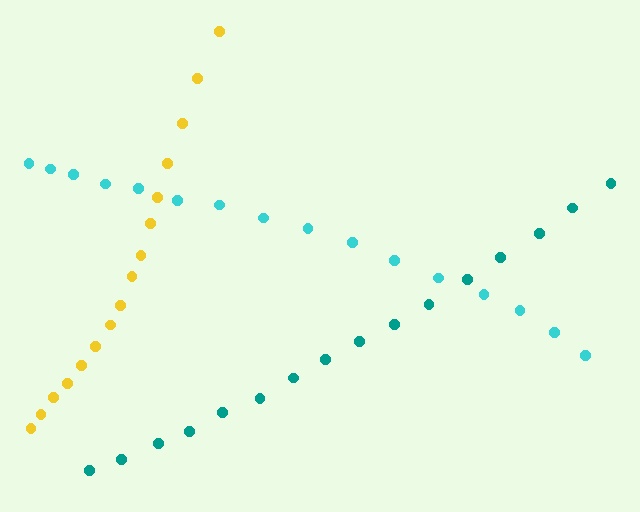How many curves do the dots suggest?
There are 3 distinct paths.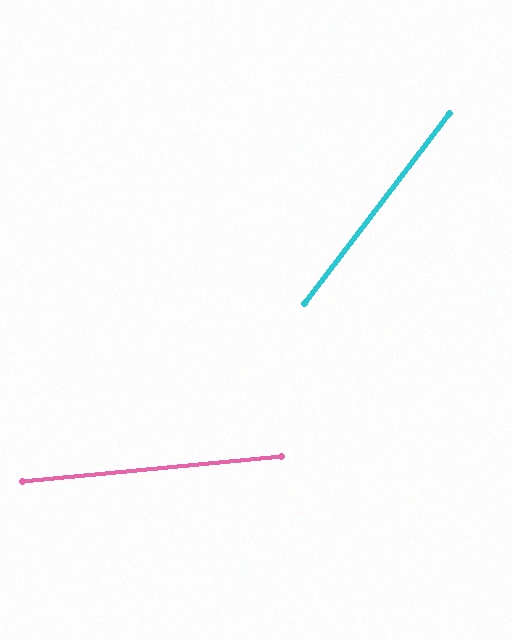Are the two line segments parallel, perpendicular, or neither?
Neither parallel nor perpendicular — they differ by about 47°.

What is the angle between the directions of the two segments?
Approximately 47 degrees.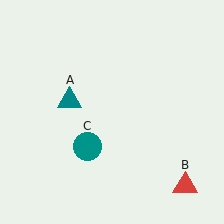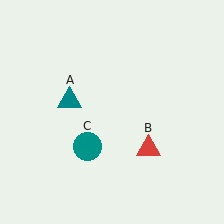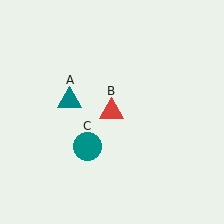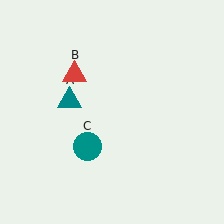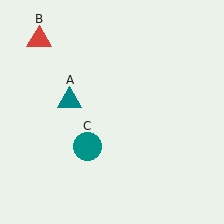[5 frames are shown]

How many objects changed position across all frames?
1 object changed position: red triangle (object B).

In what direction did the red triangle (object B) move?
The red triangle (object B) moved up and to the left.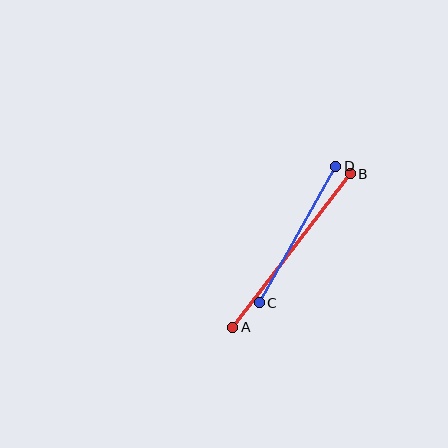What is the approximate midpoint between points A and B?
The midpoint is at approximately (291, 251) pixels.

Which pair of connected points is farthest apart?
Points A and B are farthest apart.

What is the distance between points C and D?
The distance is approximately 157 pixels.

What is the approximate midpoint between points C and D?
The midpoint is at approximately (298, 235) pixels.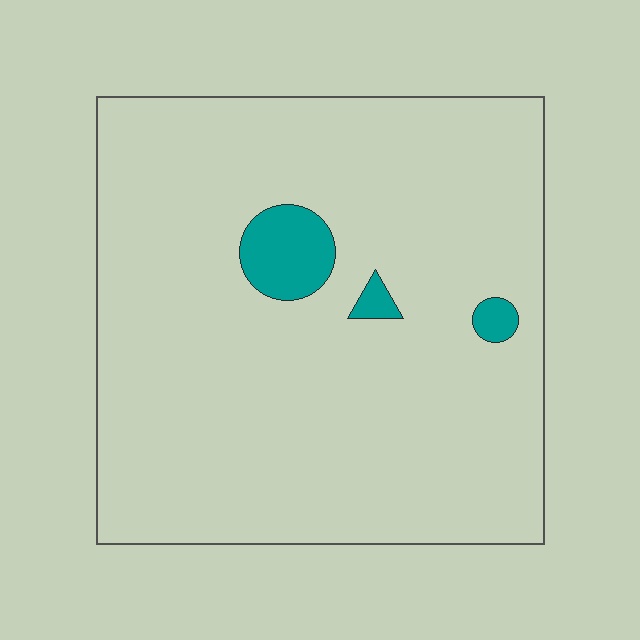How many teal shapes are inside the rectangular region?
3.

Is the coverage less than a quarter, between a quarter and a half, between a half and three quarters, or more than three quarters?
Less than a quarter.